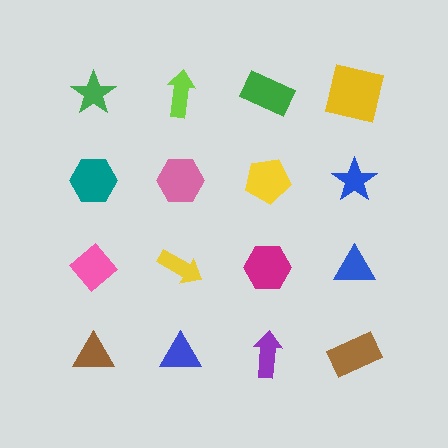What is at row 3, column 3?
A magenta hexagon.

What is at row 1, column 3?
A green rectangle.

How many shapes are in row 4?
4 shapes.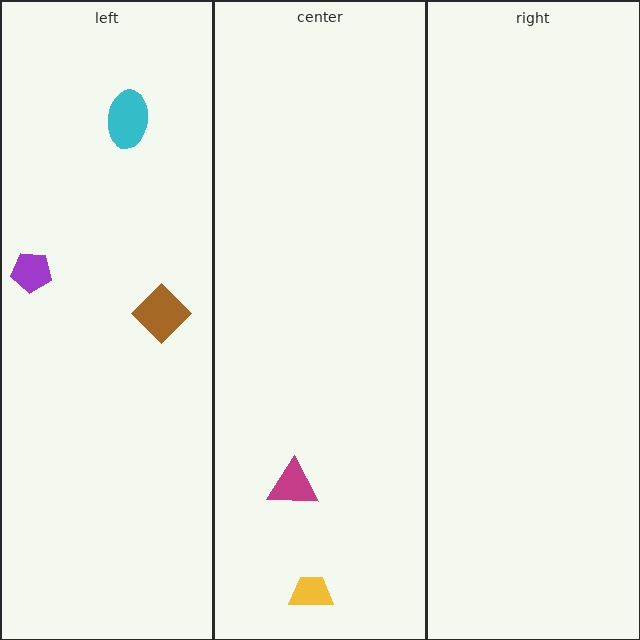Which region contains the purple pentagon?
The left region.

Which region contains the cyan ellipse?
The left region.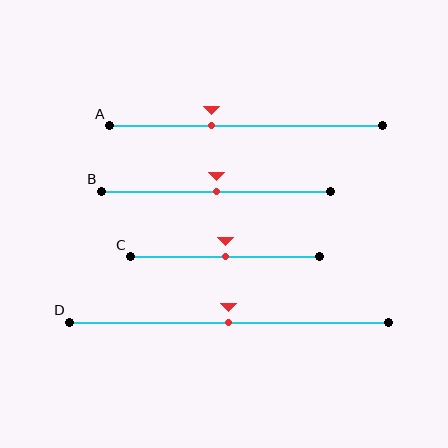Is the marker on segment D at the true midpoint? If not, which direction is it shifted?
Yes, the marker on segment D is at the true midpoint.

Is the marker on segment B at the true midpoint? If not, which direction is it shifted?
Yes, the marker on segment B is at the true midpoint.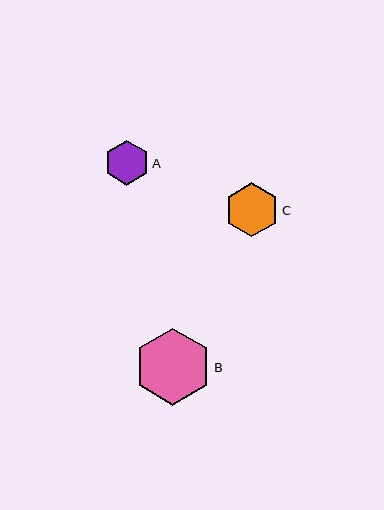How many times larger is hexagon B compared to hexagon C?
Hexagon B is approximately 1.4 times the size of hexagon C.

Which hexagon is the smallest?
Hexagon A is the smallest with a size of approximately 45 pixels.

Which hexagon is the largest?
Hexagon B is the largest with a size of approximately 77 pixels.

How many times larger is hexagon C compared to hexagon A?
Hexagon C is approximately 1.2 times the size of hexagon A.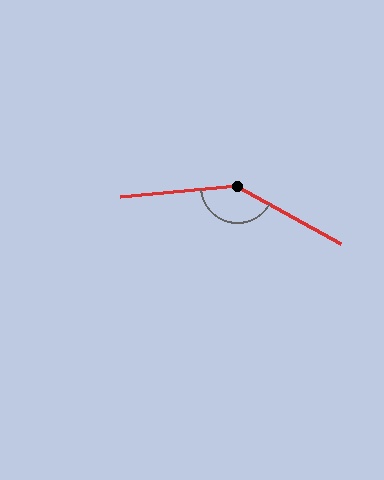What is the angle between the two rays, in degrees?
Approximately 146 degrees.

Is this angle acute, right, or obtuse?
It is obtuse.